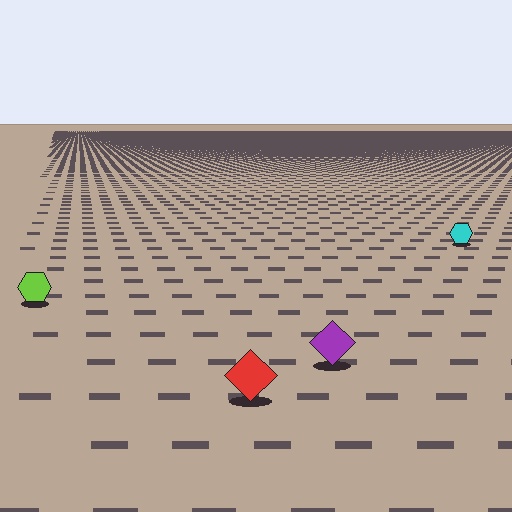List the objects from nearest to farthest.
From nearest to farthest: the red diamond, the purple diamond, the lime hexagon, the cyan hexagon.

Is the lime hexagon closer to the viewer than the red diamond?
No. The red diamond is closer — you can tell from the texture gradient: the ground texture is coarser near it.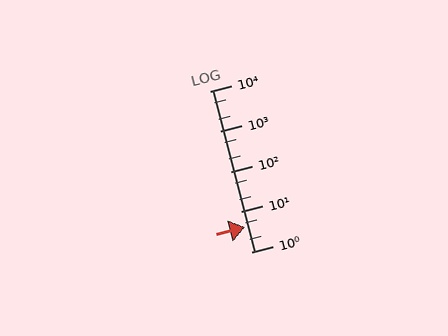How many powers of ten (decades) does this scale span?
The scale spans 4 decades, from 1 to 10000.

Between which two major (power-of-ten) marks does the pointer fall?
The pointer is between 1 and 10.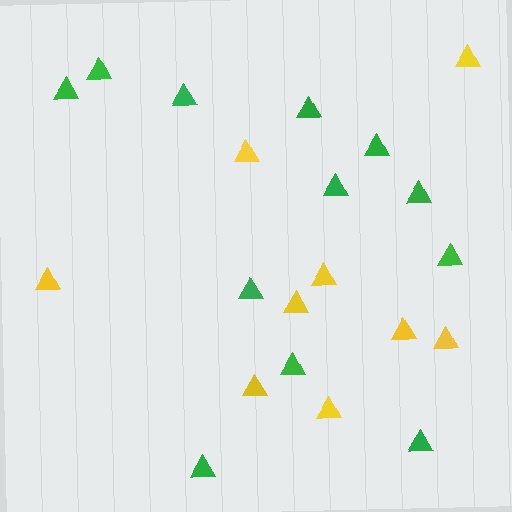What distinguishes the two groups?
There are 2 groups: one group of green triangles (12) and one group of yellow triangles (9).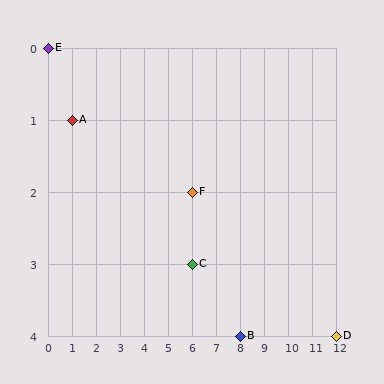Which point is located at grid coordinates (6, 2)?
Point F is at (6, 2).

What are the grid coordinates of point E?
Point E is at grid coordinates (0, 0).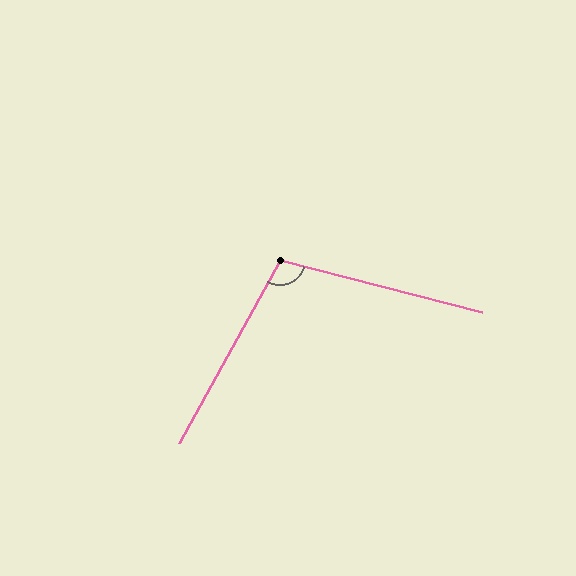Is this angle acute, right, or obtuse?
It is obtuse.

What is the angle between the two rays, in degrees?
Approximately 104 degrees.